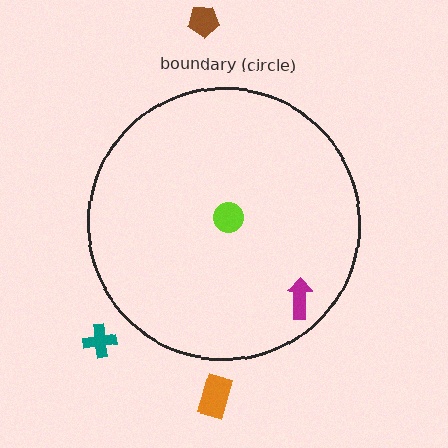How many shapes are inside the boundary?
2 inside, 3 outside.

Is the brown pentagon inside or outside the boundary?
Outside.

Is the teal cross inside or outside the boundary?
Outside.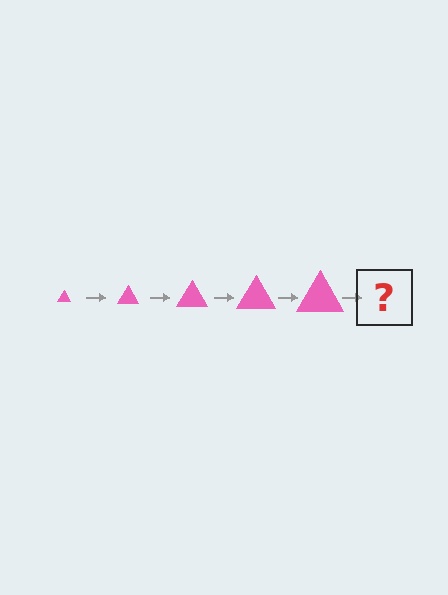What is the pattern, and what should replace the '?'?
The pattern is that the triangle gets progressively larger each step. The '?' should be a pink triangle, larger than the previous one.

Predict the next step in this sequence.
The next step is a pink triangle, larger than the previous one.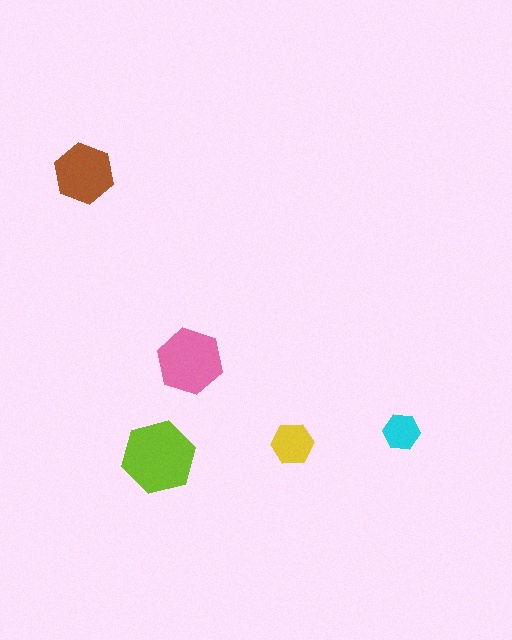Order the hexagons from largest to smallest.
the lime one, the pink one, the brown one, the yellow one, the cyan one.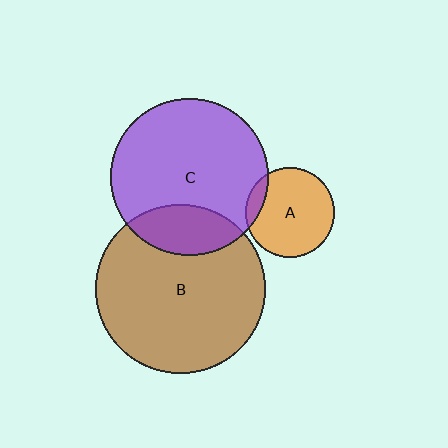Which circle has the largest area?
Circle B (brown).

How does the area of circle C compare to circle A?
Approximately 3.1 times.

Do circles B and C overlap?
Yes.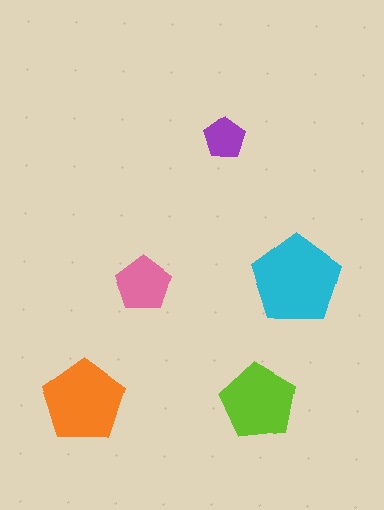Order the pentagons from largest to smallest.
the cyan one, the orange one, the lime one, the pink one, the purple one.